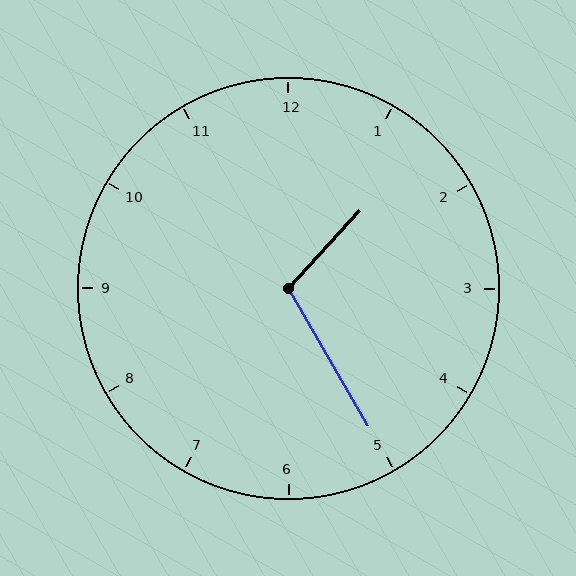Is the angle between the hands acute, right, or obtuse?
It is obtuse.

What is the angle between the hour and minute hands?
Approximately 108 degrees.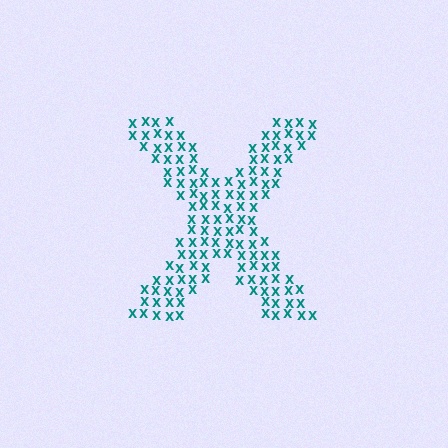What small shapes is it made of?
It is made of small letter X's.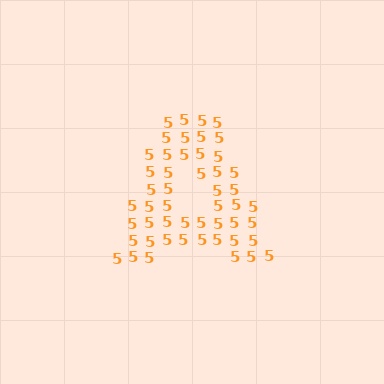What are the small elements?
The small elements are digit 5's.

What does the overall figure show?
The overall figure shows the letter A.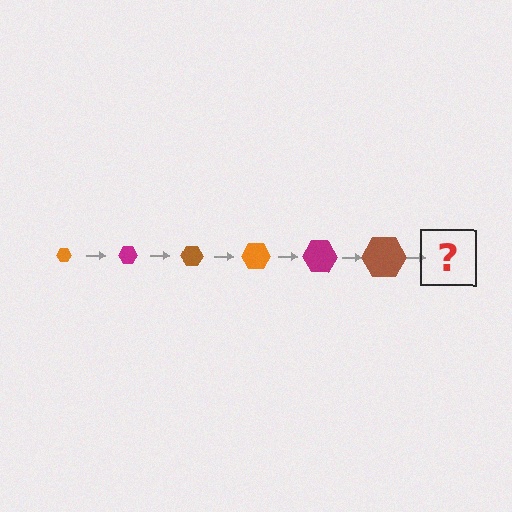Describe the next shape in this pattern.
It should be an orange hexagon, larger than the previous one.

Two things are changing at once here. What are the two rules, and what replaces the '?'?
The two rules are that the hexagon grows larger each step and the color cycles through orange, magenta, and brown. The '?' should be an orange hexagon, larger than the previous one.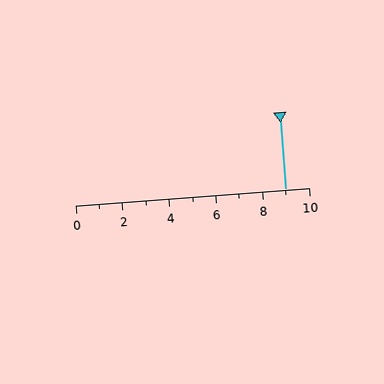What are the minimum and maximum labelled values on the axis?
The axis runs from 0 to 10.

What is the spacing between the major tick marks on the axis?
The major ticks are spaced 2 apart.